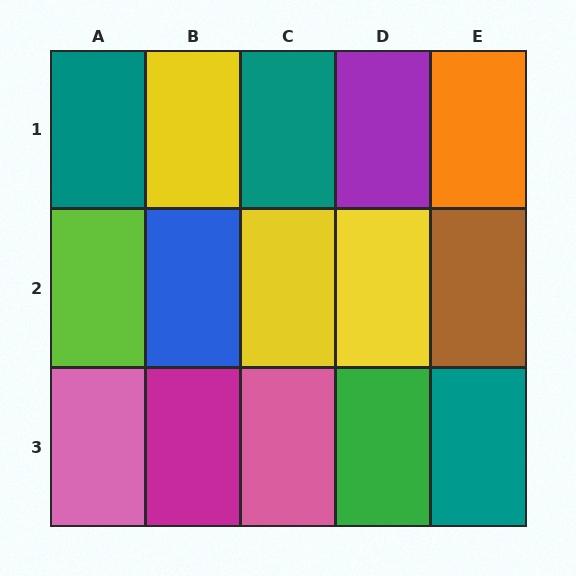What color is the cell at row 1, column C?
Teal.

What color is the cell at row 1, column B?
Yellow.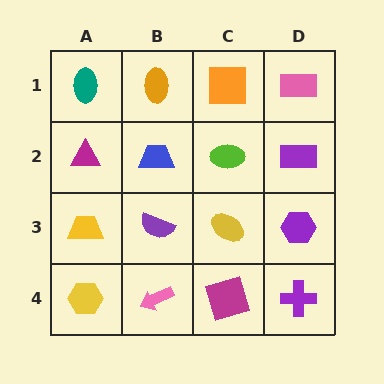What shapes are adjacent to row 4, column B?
A purple semicircle (row 3, column B), a yellow hexagon (row 4, column A), a magenta square (row 4, column C).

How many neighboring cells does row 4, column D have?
2.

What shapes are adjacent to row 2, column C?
An orange square (row 1, column C), a yellow ellipse (row 3, column C), a blue trapezoid (row 2, column B), a purple rectangle (row 2, column D).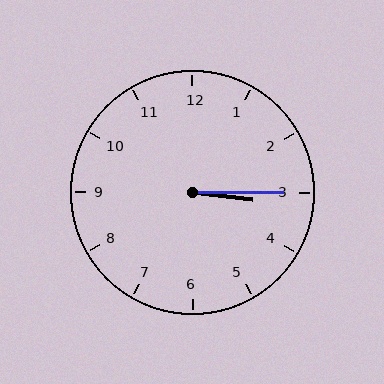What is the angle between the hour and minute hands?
Approximately 8 degrees.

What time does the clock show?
3:15.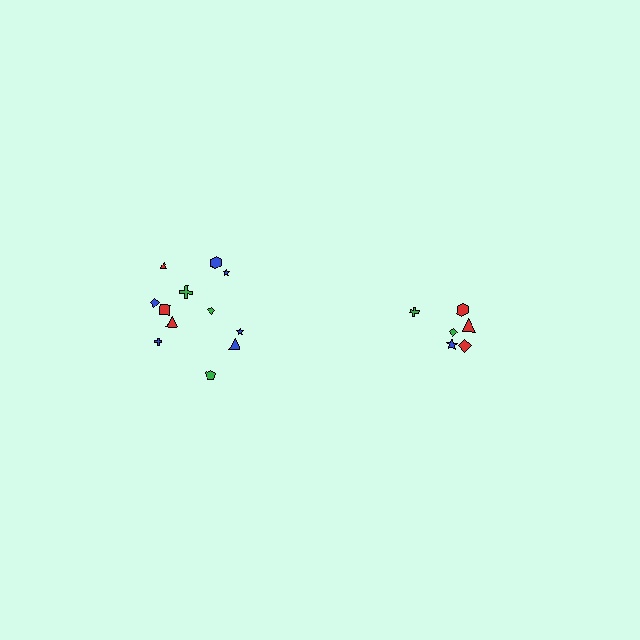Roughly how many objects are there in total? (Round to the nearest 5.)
Roughly 20 objects in total.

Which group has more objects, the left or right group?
The left group.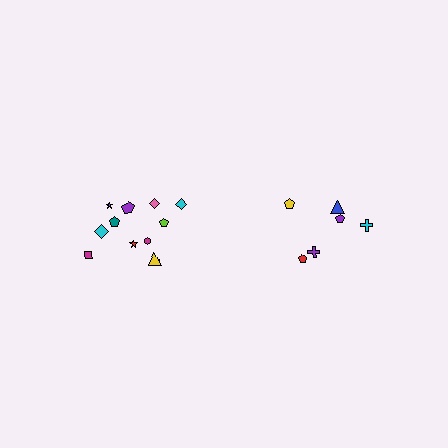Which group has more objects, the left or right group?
The left group.